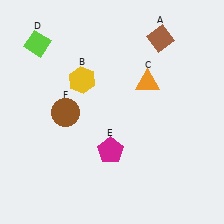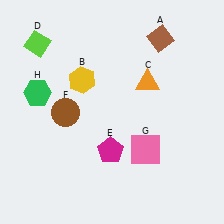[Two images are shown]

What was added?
A pink square (G), a green hexagon (H) were added in Image 2.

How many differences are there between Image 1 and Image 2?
There are 2 differences between the two images.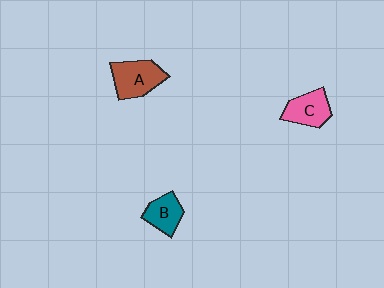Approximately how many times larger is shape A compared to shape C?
Approximately 1.2 times.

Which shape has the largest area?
Shape A (brown).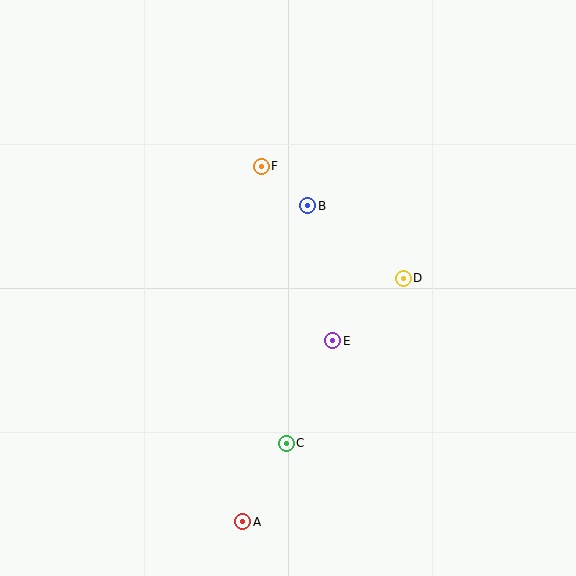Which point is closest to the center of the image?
Point E at (333, 341) is closest to the center.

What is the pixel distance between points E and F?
The distance between E and F is 189 pixels.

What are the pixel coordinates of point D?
Point D is at (403, 278).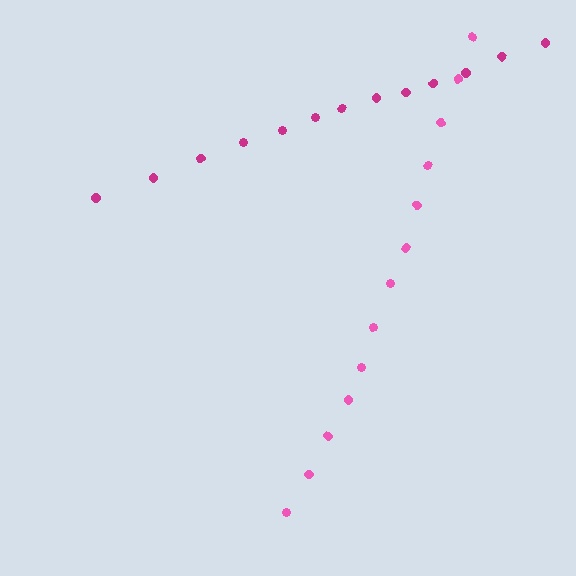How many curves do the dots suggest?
There are 2 distinct paths.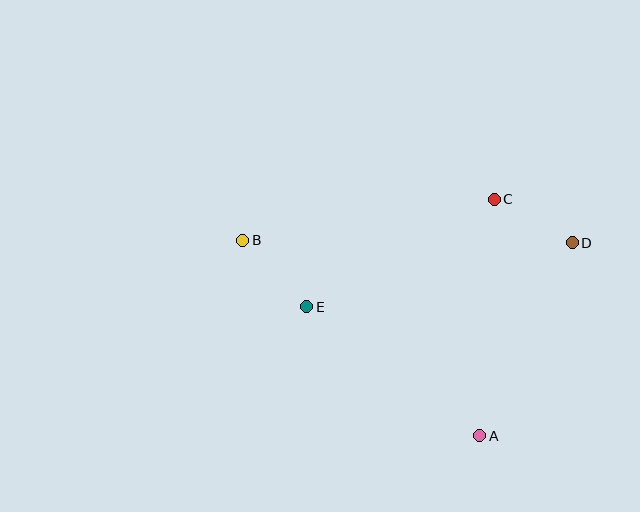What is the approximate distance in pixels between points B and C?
The distance between B and C is approximately 255 pixels.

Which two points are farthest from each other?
Points B and D are farthest from each other.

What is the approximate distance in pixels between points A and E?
The distance between A and E is approximately 216 pixels.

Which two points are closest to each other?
Points C and D are closest to each other.